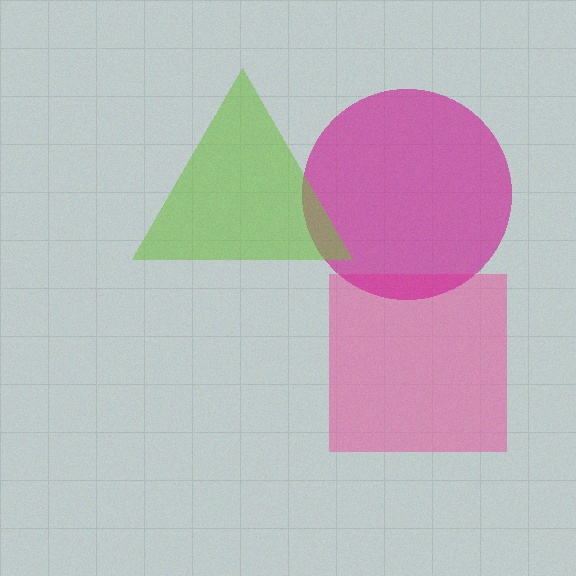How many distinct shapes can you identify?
There are 3 distinct shapes: a pink square, a magenta circle, a lime triangle.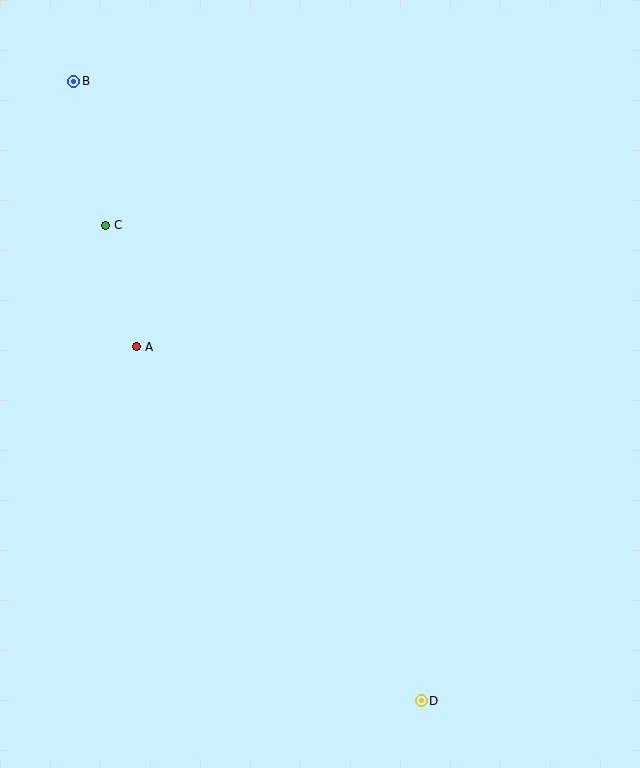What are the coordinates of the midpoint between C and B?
The midpoint between C and B is at (90, 153).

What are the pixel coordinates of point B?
Point B is at (74, 81).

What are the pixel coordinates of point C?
Point C is at (106, 225).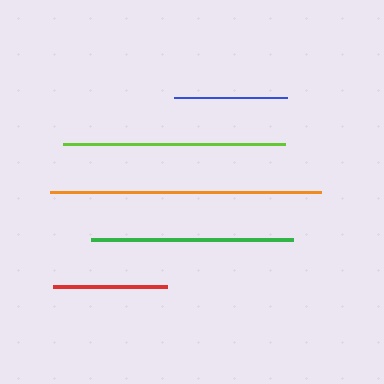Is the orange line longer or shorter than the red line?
The orange line is longer than the red line.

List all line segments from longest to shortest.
From longest to shortest: orange, lime, green, red, blue.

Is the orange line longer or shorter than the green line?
The orange line is longer than the green line.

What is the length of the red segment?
The red segment is approximately 114 pixels long.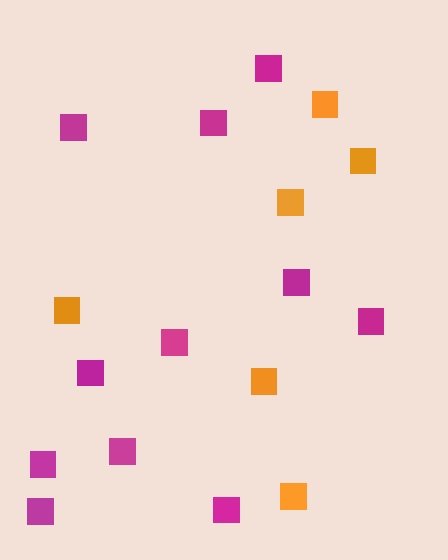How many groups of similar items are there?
There are 2 groups: one group of orange squares (6) and one group of magenta squares (11).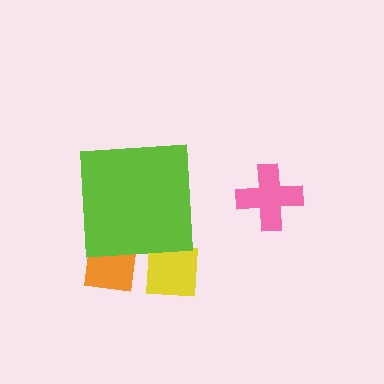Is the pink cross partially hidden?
No, the pink cross is fully visible.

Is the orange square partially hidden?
Yes, the orange square is partially hidden behind the lime square.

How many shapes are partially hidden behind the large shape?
2 shapes are partially hidden.